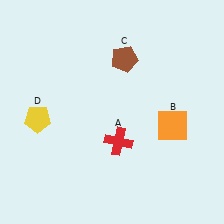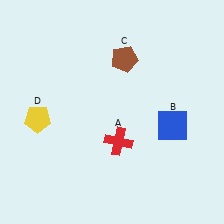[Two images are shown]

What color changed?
The square (B) changed from orange in Image 1 to blue in Image 2.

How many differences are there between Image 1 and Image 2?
There is 1 difference between the two images.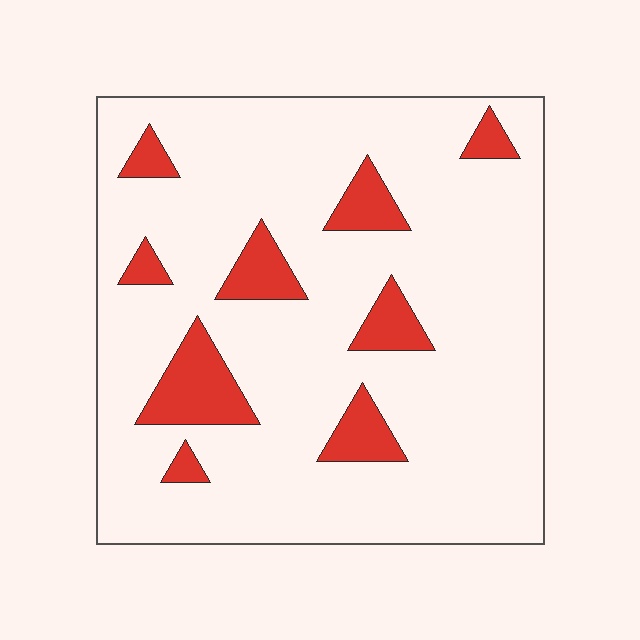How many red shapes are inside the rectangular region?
9.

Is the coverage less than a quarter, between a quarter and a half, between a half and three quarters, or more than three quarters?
Less than a quarter.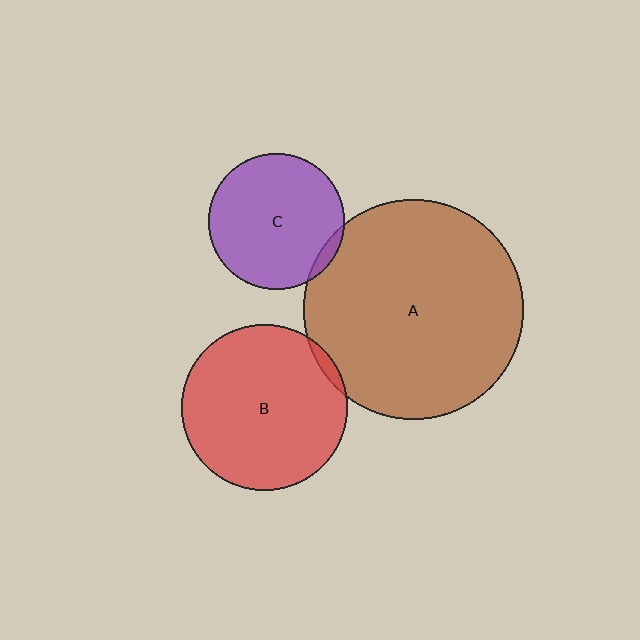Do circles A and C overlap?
Yes.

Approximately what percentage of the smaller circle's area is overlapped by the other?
Approximately 5%.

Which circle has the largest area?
Circle A (brown).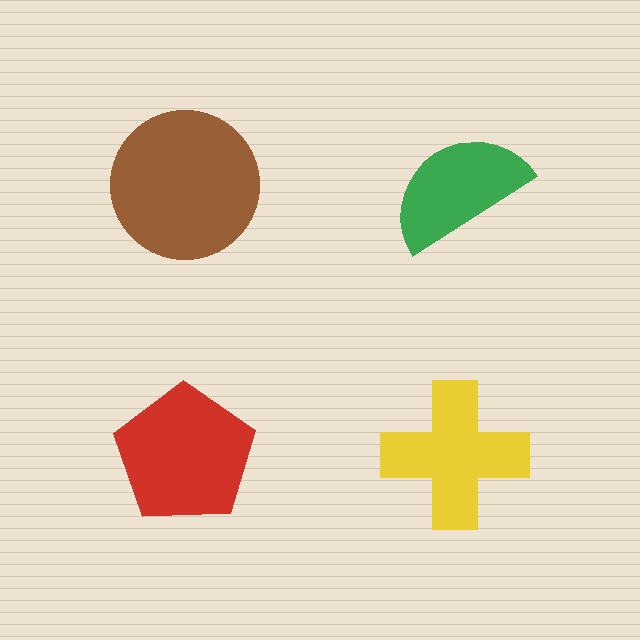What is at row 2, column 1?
A red pentagon.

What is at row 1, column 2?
A green semicircle.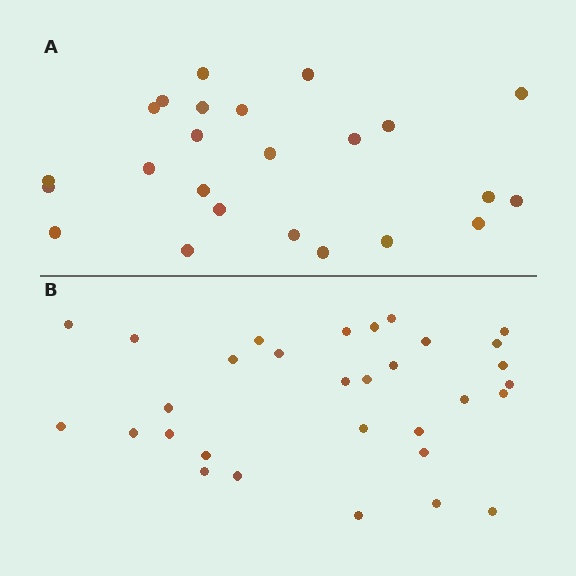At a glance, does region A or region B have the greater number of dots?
Region B (the bottom region) has more dots.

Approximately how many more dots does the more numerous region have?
Region B has roughly 8 or so more dots than region A.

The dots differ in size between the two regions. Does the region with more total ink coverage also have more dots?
No. Region A has more total ink coverage because its dots are larger, but region B actually contains more individual dots. Total area can be misleading — the number of items is what matters here.